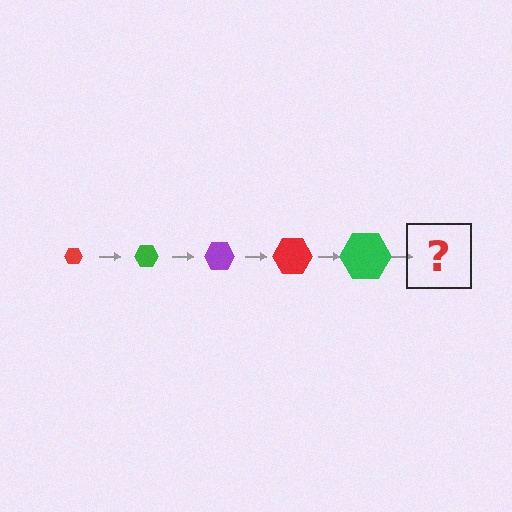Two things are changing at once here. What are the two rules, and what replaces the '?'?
The two rules are that the hexagon grows larger each step and the color cycles through red, green, and purple. The '?' should be a purple hexagon, larger than the previous one.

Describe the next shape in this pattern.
It should be a purple hexagon, larger than the previous one.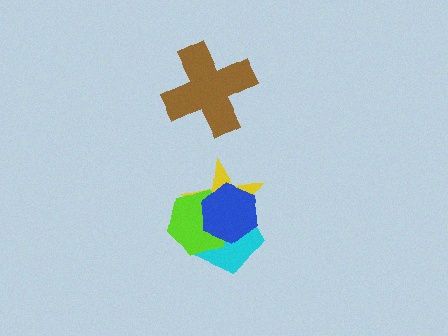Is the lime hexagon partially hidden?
Yes, it is partially covered by another shape.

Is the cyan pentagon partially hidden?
Yes, it is partially covered by another shape.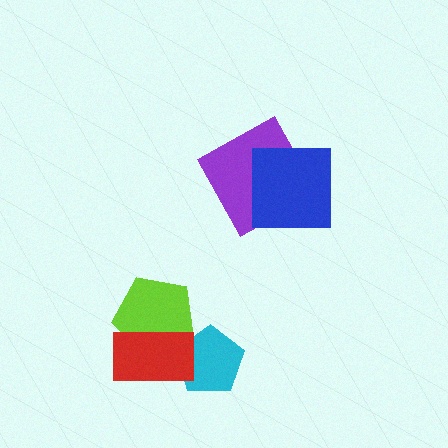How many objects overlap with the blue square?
1 object overlaps with the blue square.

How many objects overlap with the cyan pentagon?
2 objects overlap with the cyan pentagon.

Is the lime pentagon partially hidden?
Yes, it is partially covered by another shape.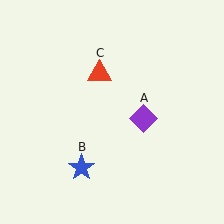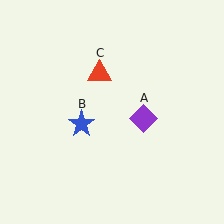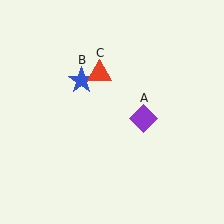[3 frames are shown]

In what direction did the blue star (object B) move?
The blue star (object B) moved up.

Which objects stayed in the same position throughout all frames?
Purple diamond (object A) and red triangle (object C) remained stationary.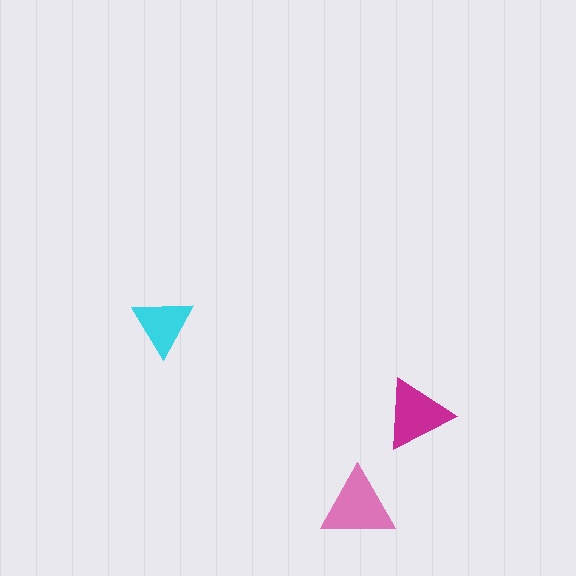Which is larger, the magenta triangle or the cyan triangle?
The magenta one.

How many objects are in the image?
There are 3 objects in the image.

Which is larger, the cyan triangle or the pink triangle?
The pink one.